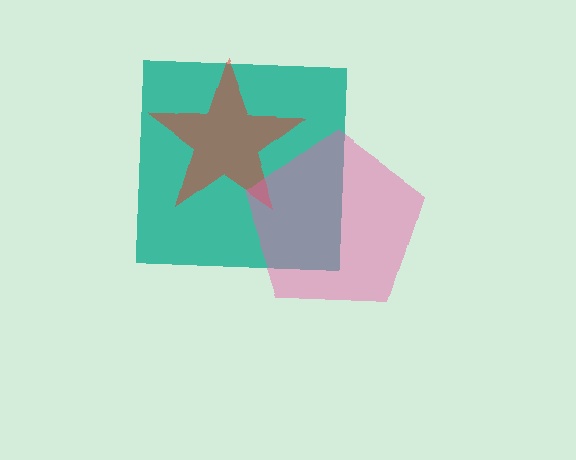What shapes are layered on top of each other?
The layered shapes are: a teal square, a red star, a pink pentagon.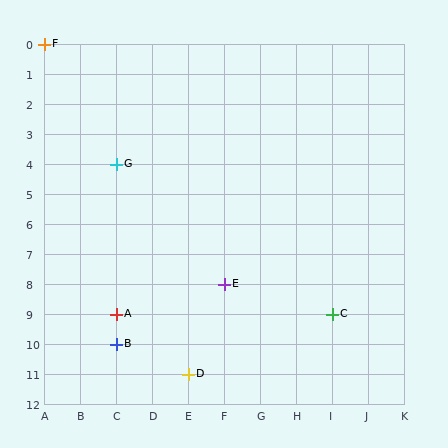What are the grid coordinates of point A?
Point A is at grid coordinates (C, 9).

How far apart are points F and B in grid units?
Points F and B are 2 columns and 10 rows apart (about 10.2 grid units diagonally).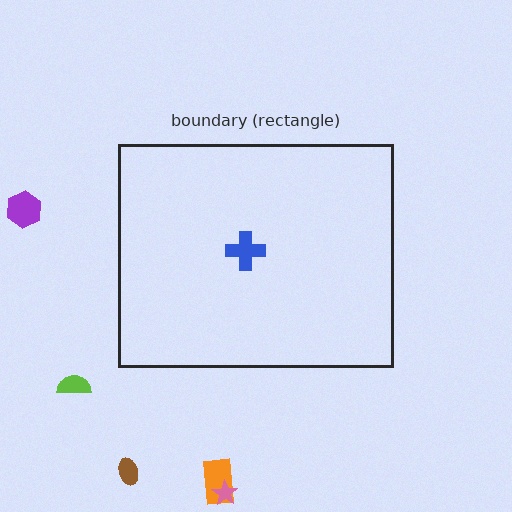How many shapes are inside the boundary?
1 inside, 5 outside.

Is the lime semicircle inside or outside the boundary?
Outside.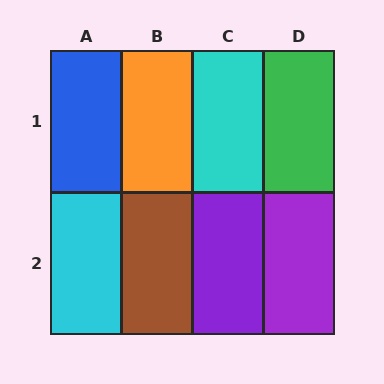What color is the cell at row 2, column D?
Purple.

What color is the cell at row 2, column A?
Cyan.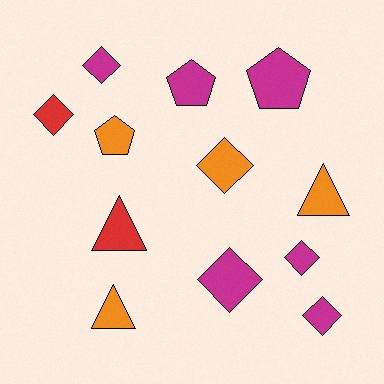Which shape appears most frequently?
Diamond, with 6 objects.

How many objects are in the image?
There are 12 objects.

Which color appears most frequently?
Magenta, with 6 objects.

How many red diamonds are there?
There is 1 red diamond.